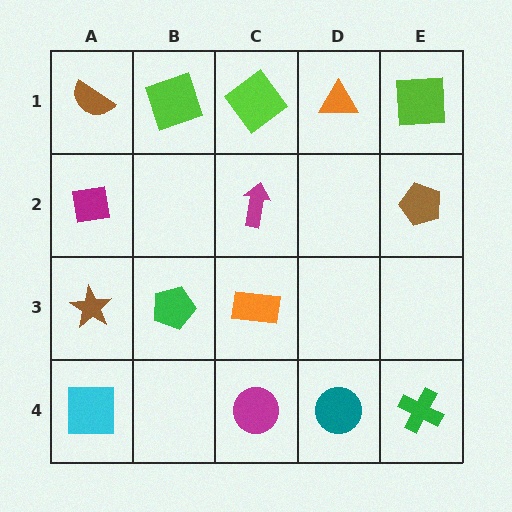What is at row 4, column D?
A teal circle.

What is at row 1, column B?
A lime square.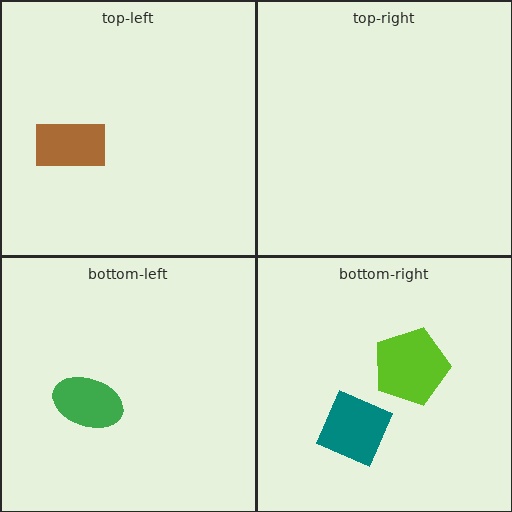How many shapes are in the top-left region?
1.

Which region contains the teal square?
The bottom-right region.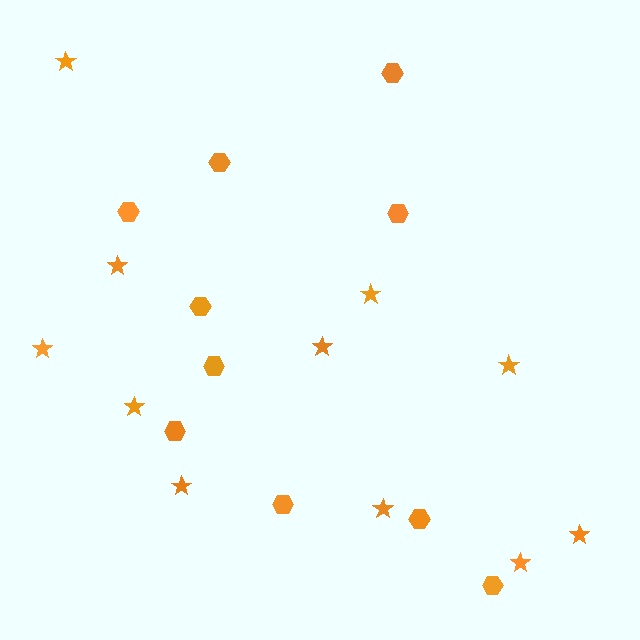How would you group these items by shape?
There are 2 groups: one group of stars (11) and one group of hexagons (10).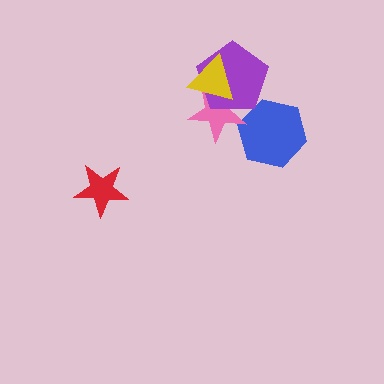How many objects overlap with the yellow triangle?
2 objects overlap with the yellow triangle.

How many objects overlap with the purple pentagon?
2 objects overlap with the purple pentagon.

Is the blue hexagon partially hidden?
Yes, it is partially covered by another shape.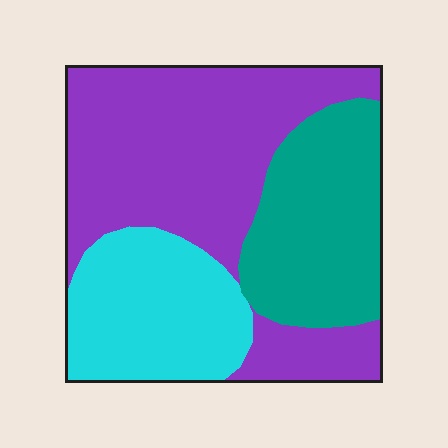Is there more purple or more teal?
Purple.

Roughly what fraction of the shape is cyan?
Cyan takes up less than a quarter of the shape.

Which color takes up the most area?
Purple, at roughly 50%.